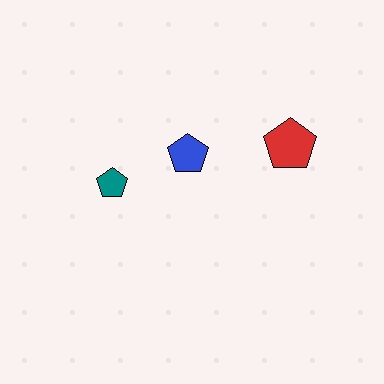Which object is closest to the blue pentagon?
The teal pentagon is closest to the blue pentagon.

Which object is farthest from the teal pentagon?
The red pentagon is farthest from the teal pentagon.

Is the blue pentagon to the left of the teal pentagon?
No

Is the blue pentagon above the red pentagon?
No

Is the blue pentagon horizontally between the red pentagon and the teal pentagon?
Yes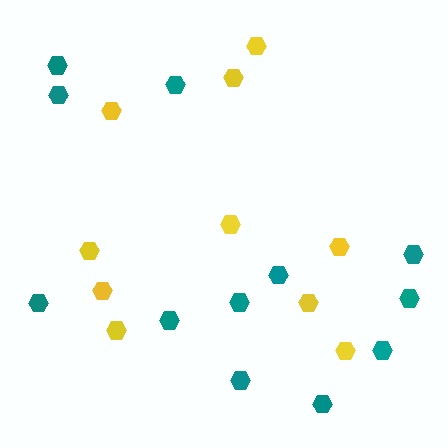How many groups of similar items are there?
There are 2 groups: one group of yellow hexagons (10) and one group of teal hexagons (12).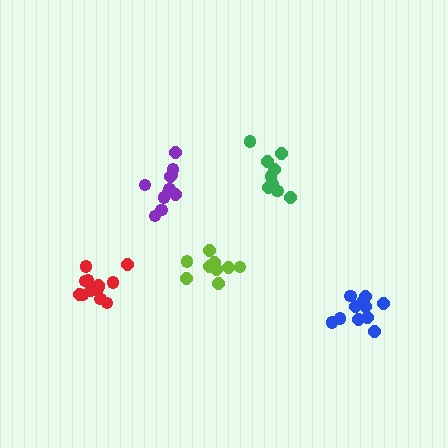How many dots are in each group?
Group 1: 11 dots, Group 2: 11 dots, Group 3: 14 dots, Group 4: 9 dots, Group 5: 9 dots (54 total).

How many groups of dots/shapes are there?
There are 5 groups.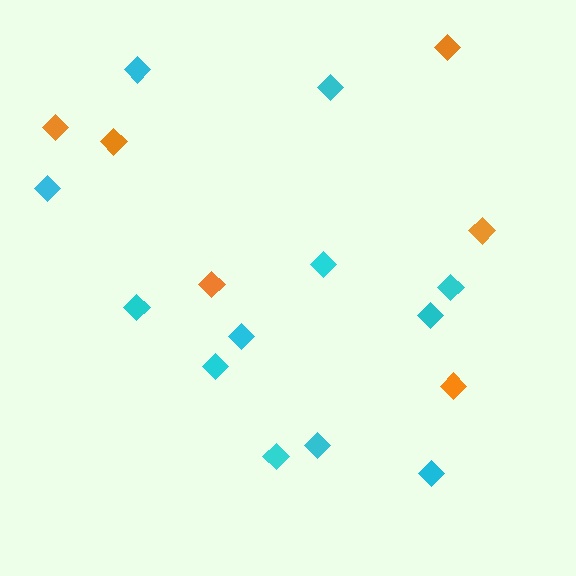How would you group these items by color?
There are 2 groups: one group of cyan diamonds (12) and one group of orange diamonds (6).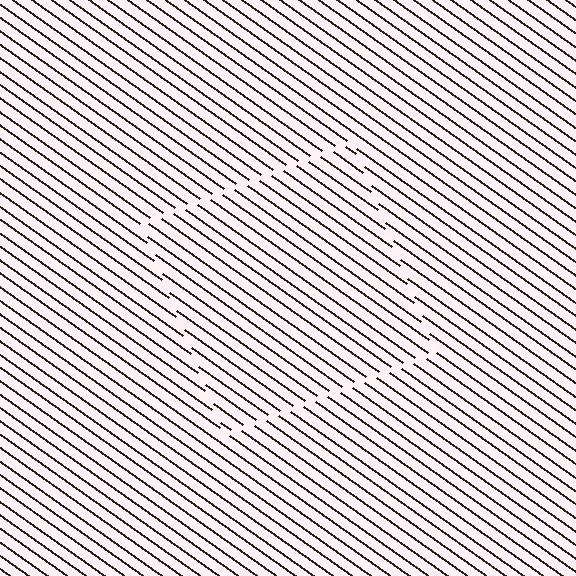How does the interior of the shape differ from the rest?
The interior of the shape contains the same grating, shifted by half a period — the contour is defined by the phase discontinuity where line-ends from the inner and outer gratings abut.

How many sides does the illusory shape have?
4 sides — the line-ends trace a square.